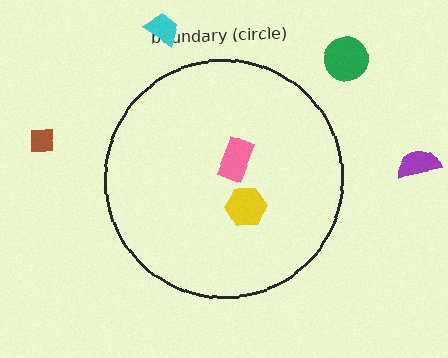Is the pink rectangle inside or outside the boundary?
Inside.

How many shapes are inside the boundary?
2 inside, 4 outside.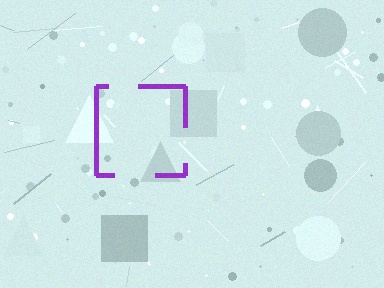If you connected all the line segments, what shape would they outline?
They would outline a square.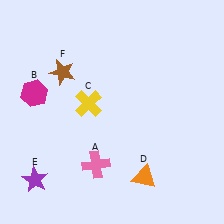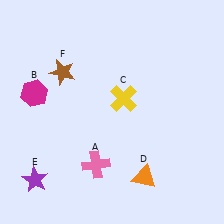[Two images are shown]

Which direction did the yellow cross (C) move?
The yellow cross (C) moved right.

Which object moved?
The yellow cross (C) moved right.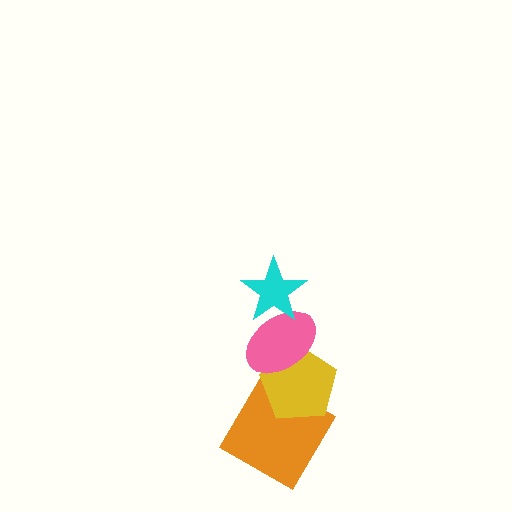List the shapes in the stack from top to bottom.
From top to bottom: the cyan star, the pink ellipse, the yellow pentagon, the orange diamond.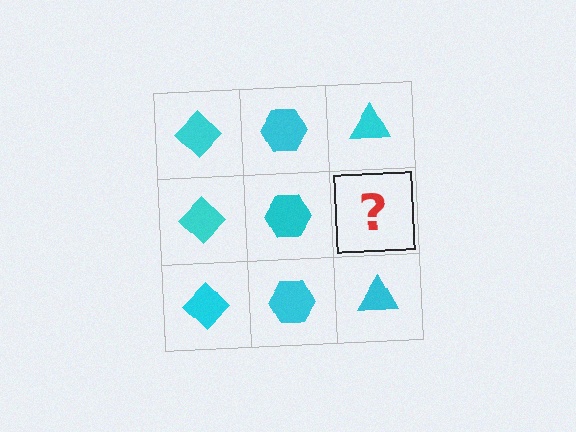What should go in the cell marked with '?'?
The missing cell should contain a cyan triangle.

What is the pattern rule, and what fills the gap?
The rule is that each column has a consistent shape. The gap should be filled with a cyan triangle.